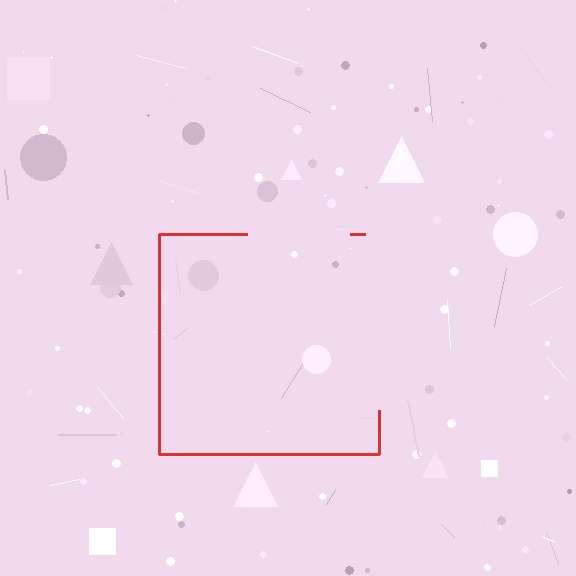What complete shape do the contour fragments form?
The contour fragments form a square.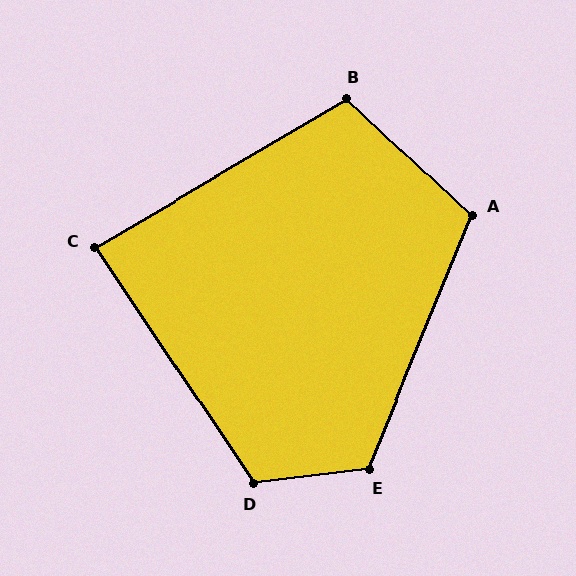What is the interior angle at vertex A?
Approximately 111 degrees (obtuse).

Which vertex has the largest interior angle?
E, at approximately 119 degrees.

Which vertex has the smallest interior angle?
C, at approximately 87 degrees.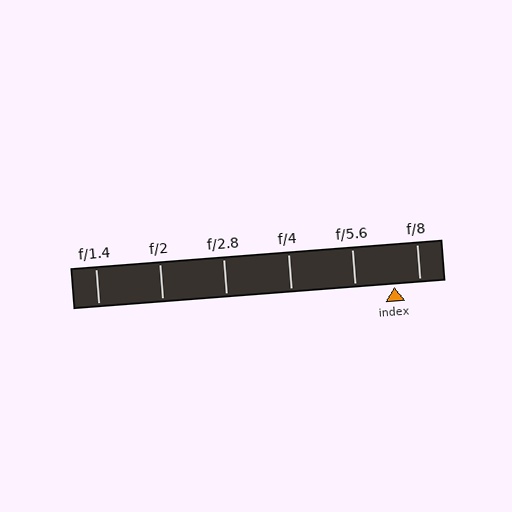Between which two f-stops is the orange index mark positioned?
The index mark is between f/5.6 and f/8.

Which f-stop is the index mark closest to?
The index mark is closest to f/8.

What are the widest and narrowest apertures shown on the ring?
The widest aperture shown is f/1.4 and the narrowest is f/8.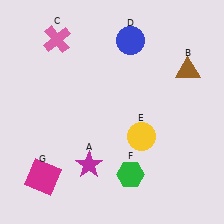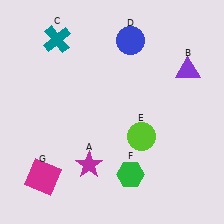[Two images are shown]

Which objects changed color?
B changed from brown to purple. C changed from pink to teal. E changed from yellow to lime.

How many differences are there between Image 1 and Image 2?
There are 3 differences between the two images.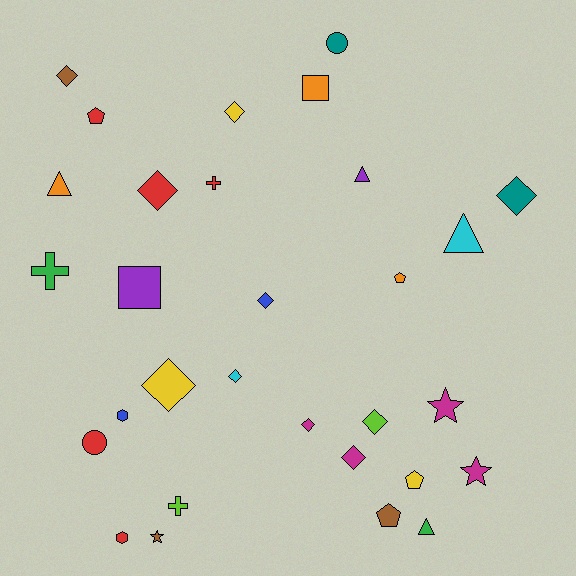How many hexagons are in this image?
There are 2 hexagons.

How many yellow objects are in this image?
There are 3 yellow objects.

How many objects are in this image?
There are 30 objects.